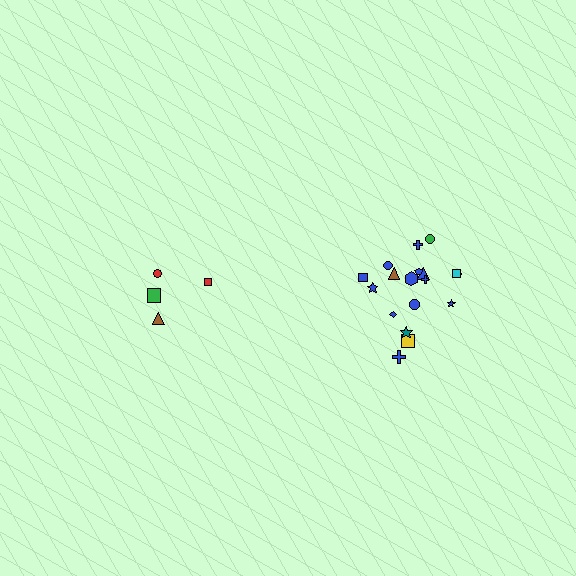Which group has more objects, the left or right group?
The right group.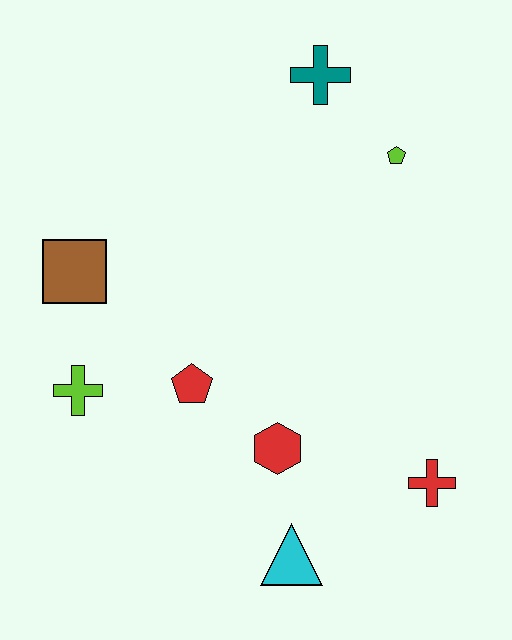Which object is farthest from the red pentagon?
The teal cross is farthest from the red pentagon.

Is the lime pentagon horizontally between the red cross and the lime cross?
Yes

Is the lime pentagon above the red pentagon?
Yes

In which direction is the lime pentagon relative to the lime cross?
The lime pentagon is to the right of the lime cross.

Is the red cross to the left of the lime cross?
No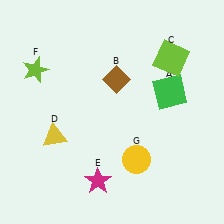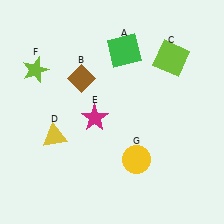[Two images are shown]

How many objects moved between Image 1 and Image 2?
3 objects moved between the two images.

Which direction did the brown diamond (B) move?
The brown diamond (B) moved left.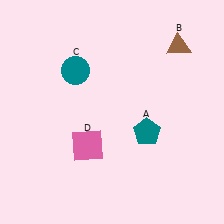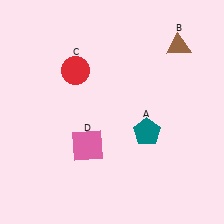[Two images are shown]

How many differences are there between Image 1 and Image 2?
There is 1 difference between the two images.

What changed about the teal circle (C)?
In Image 1, C is teal. In Image 2, it changed to red.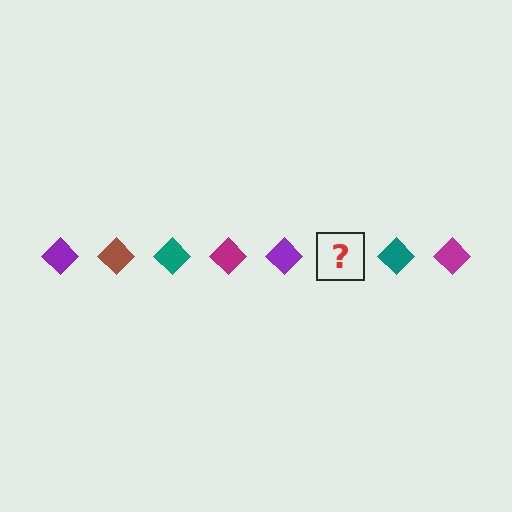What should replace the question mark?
The question mark should be replaced with a brown diamond.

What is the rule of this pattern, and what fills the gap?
The rule is that the pattern cycles through purple, brown, teal, magenta diamonds. The gap should be filled with a brown diamond.